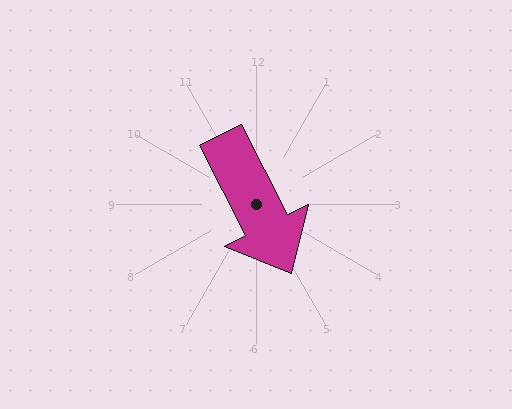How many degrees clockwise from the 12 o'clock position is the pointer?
Approximately 153 degrees.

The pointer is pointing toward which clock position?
Roughly 5 o'clock.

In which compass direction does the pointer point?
Southeast.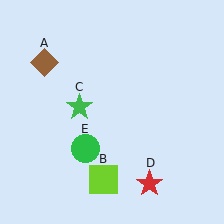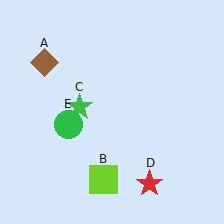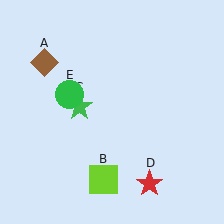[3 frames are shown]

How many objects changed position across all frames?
1 object changed position: green circle (object E).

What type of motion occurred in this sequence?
The green circle (object E) rotated clockwise around the center of the scene.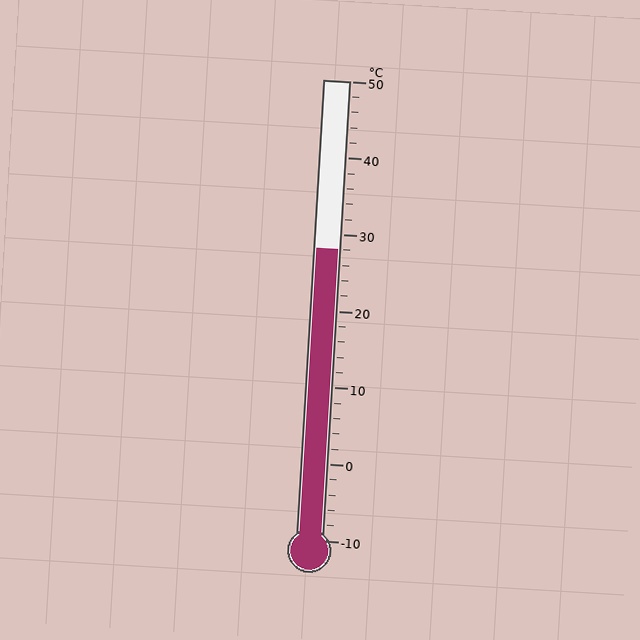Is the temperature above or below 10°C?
The temperature is above 10°C.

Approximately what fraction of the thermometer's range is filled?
The thermometer is filled to approximately 65% of its range.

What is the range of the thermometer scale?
The thermometer scale ranges from -10°C to 50°C.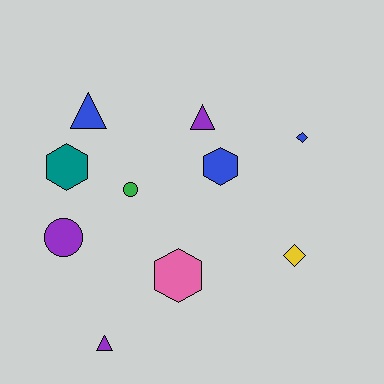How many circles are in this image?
There are 2 circles.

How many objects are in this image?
There are 10 objects.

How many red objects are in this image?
There are no red objects.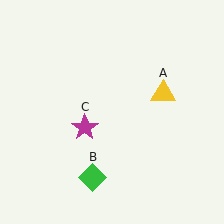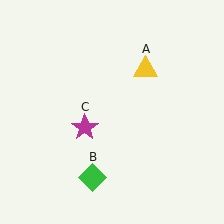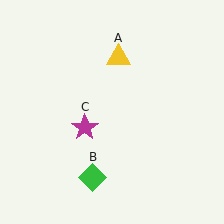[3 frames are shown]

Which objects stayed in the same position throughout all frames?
Green diamond (object B) and magenta star (object C) remained stationary.